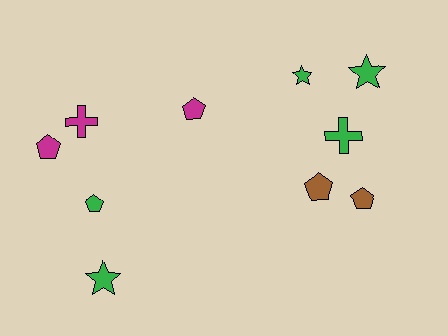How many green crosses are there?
There is 1 green cross.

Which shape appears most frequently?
Pentagon, with 5 objects.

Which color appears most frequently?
Green, with 5 objects.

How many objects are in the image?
There are 10 objects.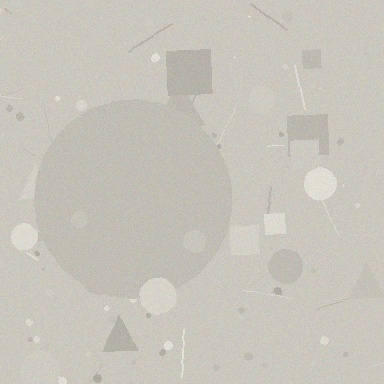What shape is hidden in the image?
A circle is hidden in the image.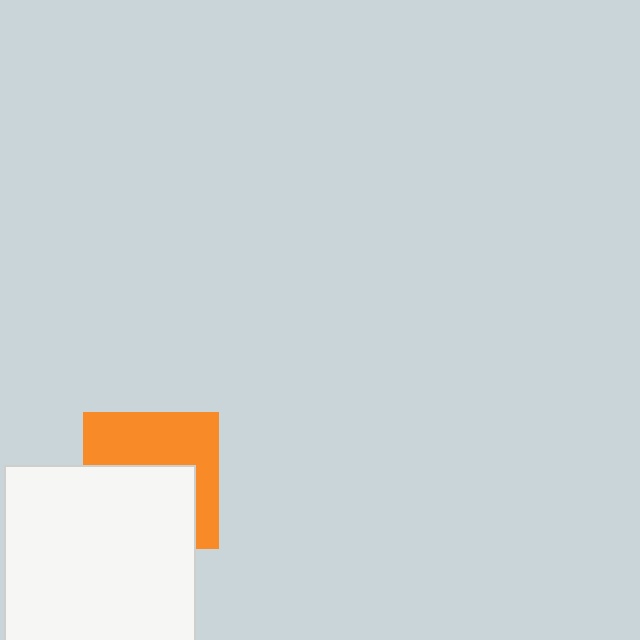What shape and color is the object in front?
The object in front is a white square.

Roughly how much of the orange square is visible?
About half of it is visible (roughly 50%).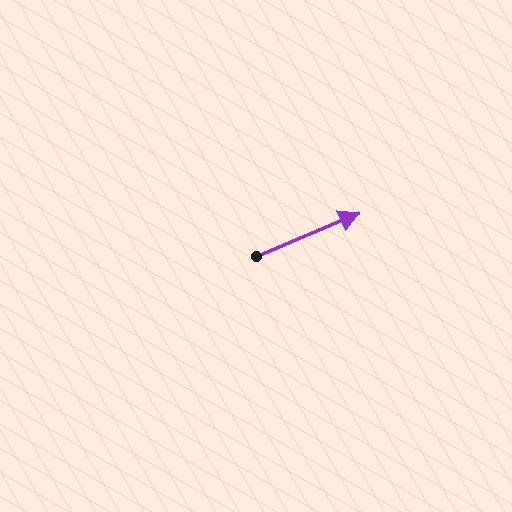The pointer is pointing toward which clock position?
Roughly 2 o'clock.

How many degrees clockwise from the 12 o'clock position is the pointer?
Approximately 67 degrees.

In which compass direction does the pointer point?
Northeast.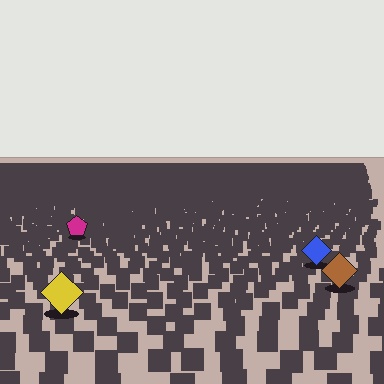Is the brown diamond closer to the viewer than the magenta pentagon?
Yes. The brown diamond is closer — you can tell from the texture gradient: the ground texture is coarser near it.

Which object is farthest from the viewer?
The magenta pentagon is farthest from the viewer. It appears smaller and the ground texture around it is denser.